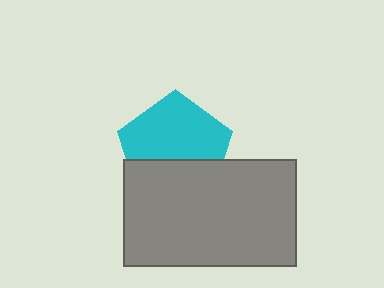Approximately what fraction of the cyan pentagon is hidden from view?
Roughly 40% of the cyan pentagon is hidden behind the gray rectangle.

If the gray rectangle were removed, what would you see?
You would see the complete cyan pentagon.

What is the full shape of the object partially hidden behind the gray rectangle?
The partially hidden object is a cyan pentagon.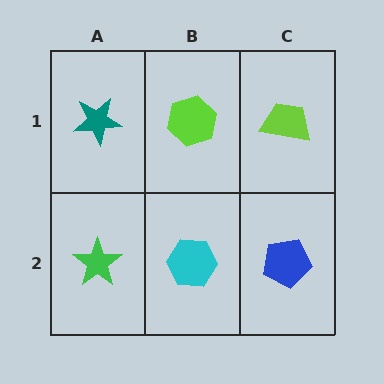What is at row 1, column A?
A teal star.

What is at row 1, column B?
A lime hexagon.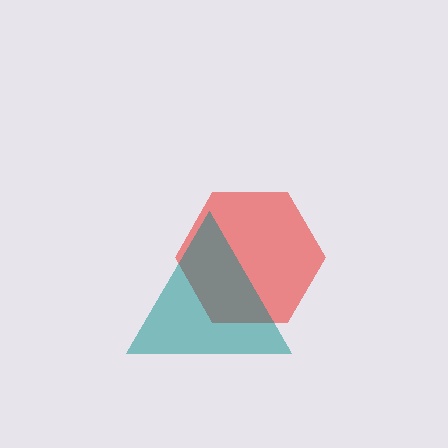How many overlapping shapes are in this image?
There are 2 overlapping shapes in the image.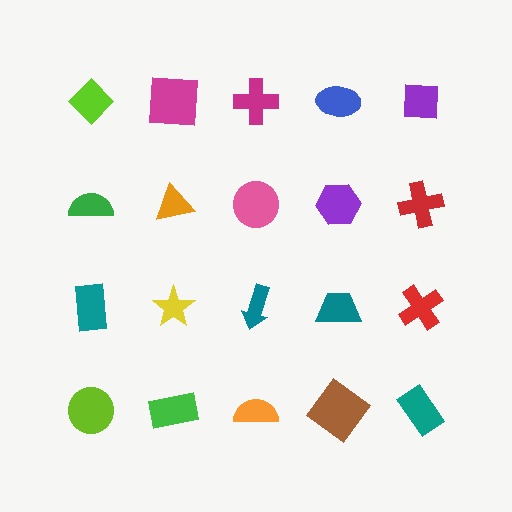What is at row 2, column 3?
A pink circle.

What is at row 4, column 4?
A brown diamond.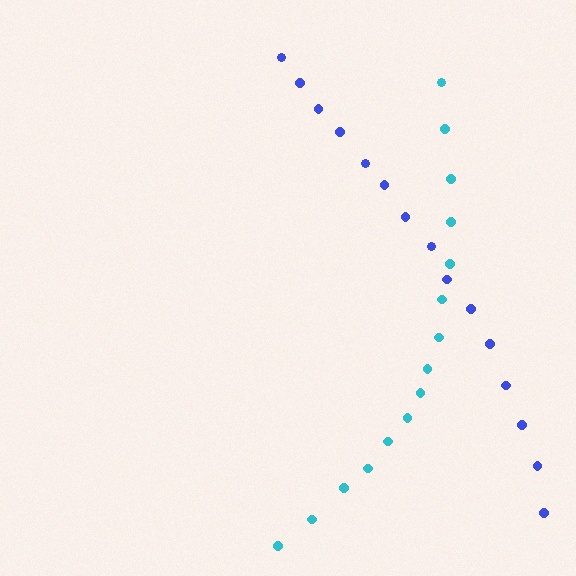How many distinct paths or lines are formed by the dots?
There are 2 distinct paths.